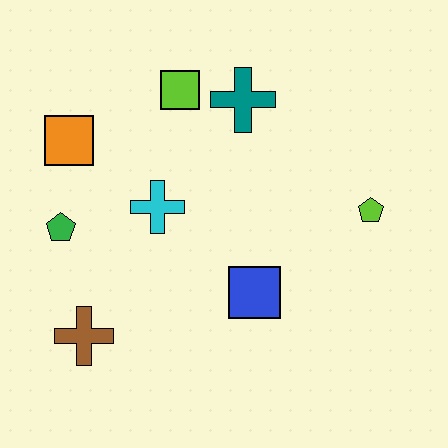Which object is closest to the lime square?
The teal cross is closest to the lime square.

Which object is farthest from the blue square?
The orange square is farthest from the blue square.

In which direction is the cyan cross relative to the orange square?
The cyan cross is to the right of the orange square.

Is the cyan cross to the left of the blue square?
Yes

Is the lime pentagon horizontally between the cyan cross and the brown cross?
No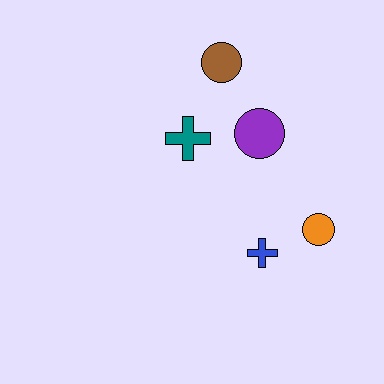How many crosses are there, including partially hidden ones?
There are 2 crosses.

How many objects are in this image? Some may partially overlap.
There are 5 objects.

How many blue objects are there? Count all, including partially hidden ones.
There is 1 blue object.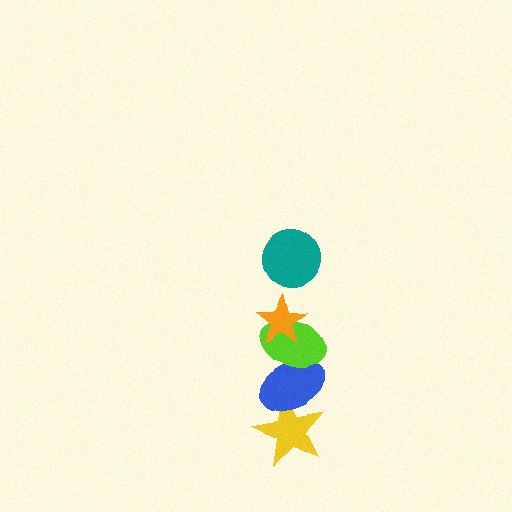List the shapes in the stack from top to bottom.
From top to bottom: the teal circle, the orange star, the lime ellipse, the blue ellipse, the yellow star.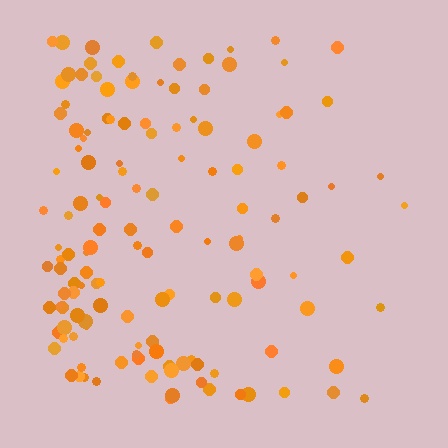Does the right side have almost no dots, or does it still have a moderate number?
Still a moderate number, just noticeably fewer than the left.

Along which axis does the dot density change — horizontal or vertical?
Horizontal.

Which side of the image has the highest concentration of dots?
The left.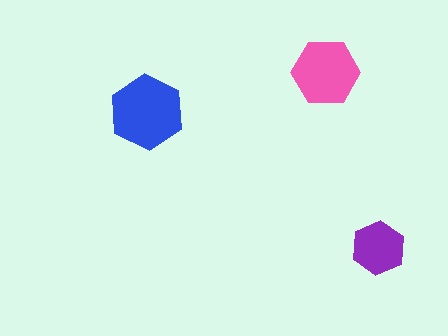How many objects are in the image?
There are 3 objects in the image.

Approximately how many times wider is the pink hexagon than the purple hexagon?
About 1.5 times wider.